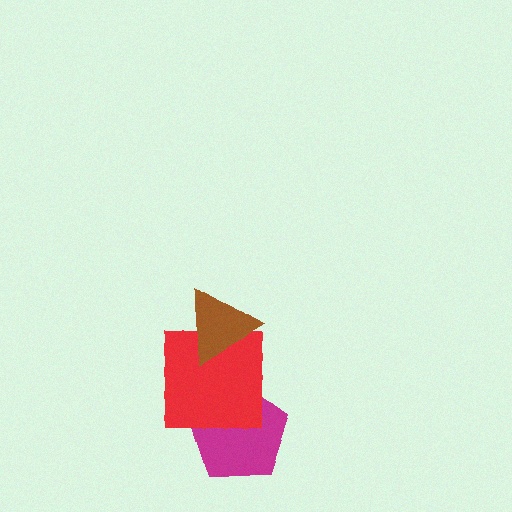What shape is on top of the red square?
The brown triangle is on top of the red square.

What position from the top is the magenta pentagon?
The magenta pentagon is 3rd from the top.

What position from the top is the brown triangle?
The brown triangle is 1st from the top.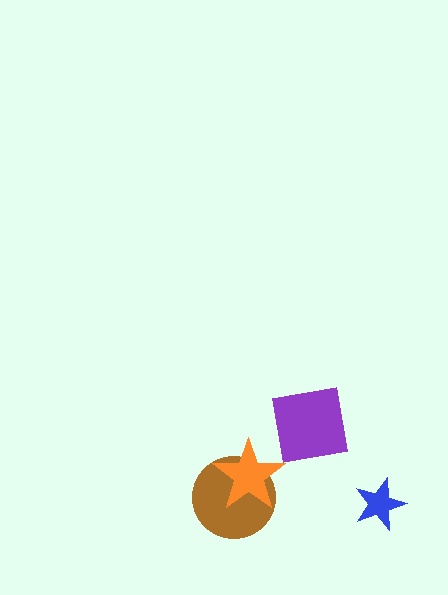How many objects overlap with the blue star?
0 objects overlap with the blue star.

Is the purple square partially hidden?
No, no other shape covers it.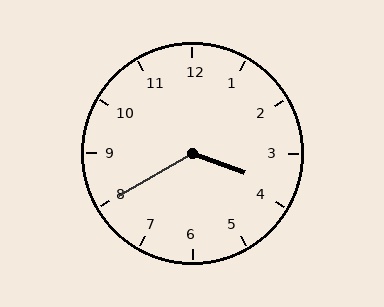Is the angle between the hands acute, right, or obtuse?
It is obtuse.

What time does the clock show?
3:40.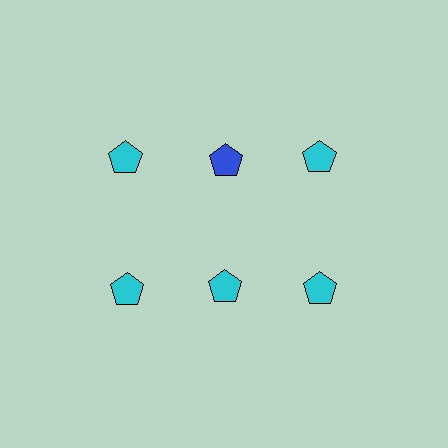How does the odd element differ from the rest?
It has a different color: blue instead of cyan.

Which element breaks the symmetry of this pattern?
The blue pentagon in the top row, second from left column breaks the symmetry. All other shapes are cyan pentagons.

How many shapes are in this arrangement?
There are 6 shapes arranged in a grid pattern.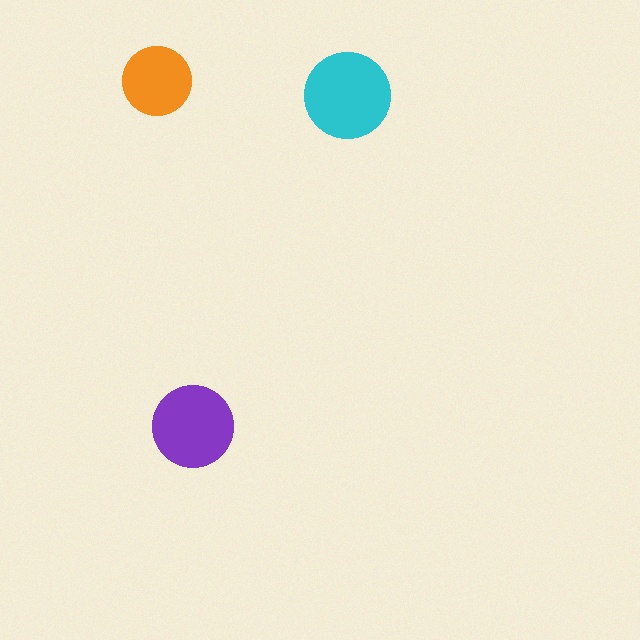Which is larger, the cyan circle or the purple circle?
The cyan one.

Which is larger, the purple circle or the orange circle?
The purple one.